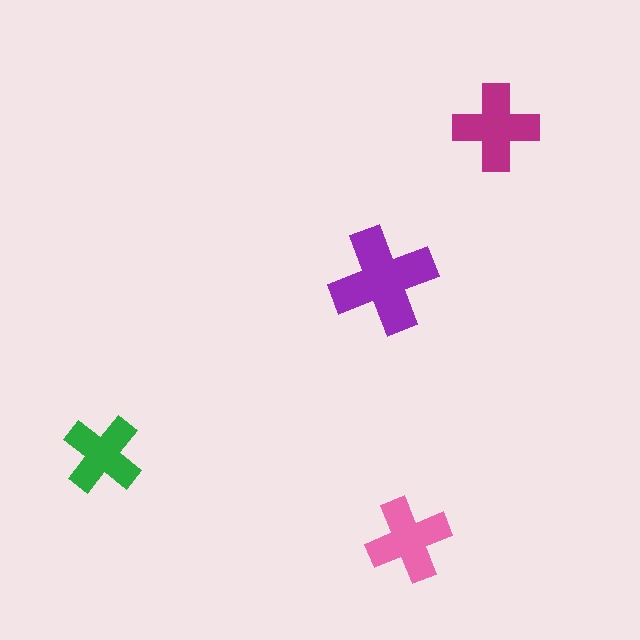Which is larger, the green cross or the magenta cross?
The magenta one.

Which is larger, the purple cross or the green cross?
The purple one.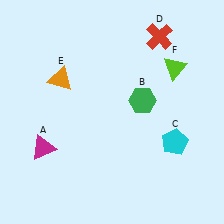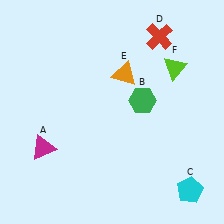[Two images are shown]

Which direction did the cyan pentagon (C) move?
The cyan pentagon (C) moved down.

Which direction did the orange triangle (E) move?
The orange triangle (E) moved right.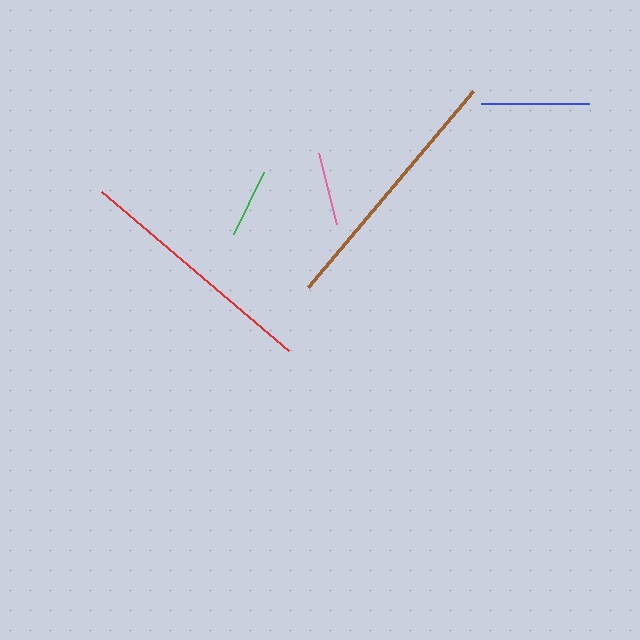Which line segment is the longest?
The brown line is the longest at approximately 256 pixels.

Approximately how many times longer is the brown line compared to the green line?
The brown line is approximately 3.7 times the length of the green line.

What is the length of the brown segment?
The brown segment is approximately 256 pixels long.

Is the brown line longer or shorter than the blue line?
The brown line is longer than the blue line.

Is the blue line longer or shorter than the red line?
The red line is longer than the blue line.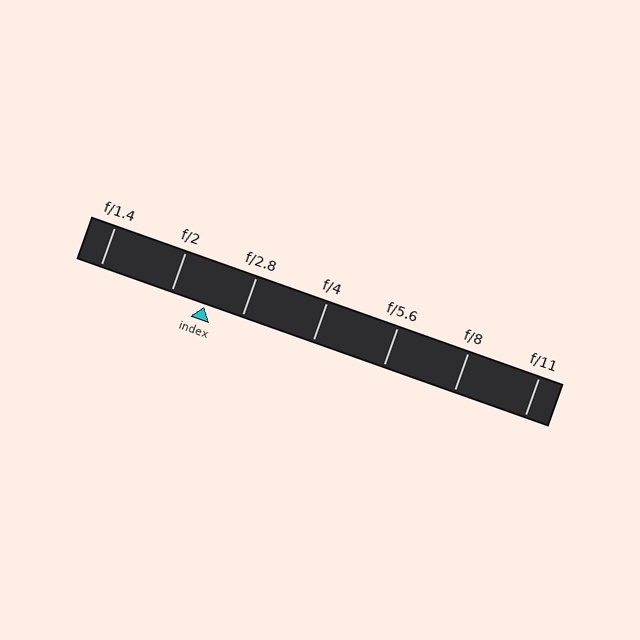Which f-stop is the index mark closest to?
The index mark is closest to f/2.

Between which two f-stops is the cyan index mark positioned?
The index mark is between f/2 and f/2.8.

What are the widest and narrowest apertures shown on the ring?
The widest aperture shown is f/1.4 and the narrowest is f/11.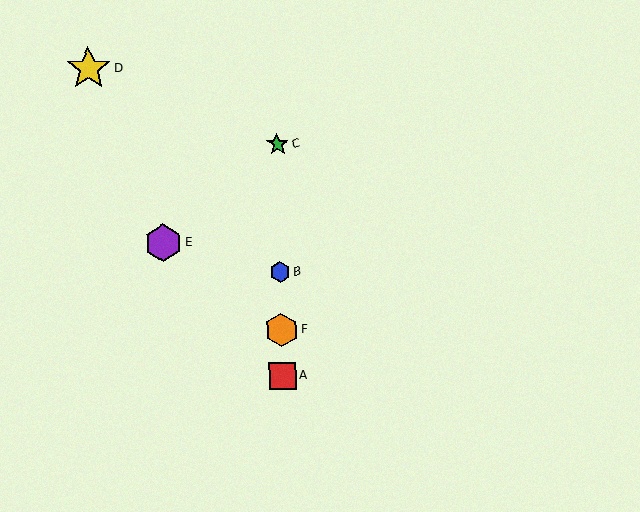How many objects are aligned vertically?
4 objects (A, B, C, F) are aligned vertically.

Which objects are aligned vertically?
Objects A, B, C, F are aligned vertically.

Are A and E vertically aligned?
No, A is at x≈282 and E is at x≈163.